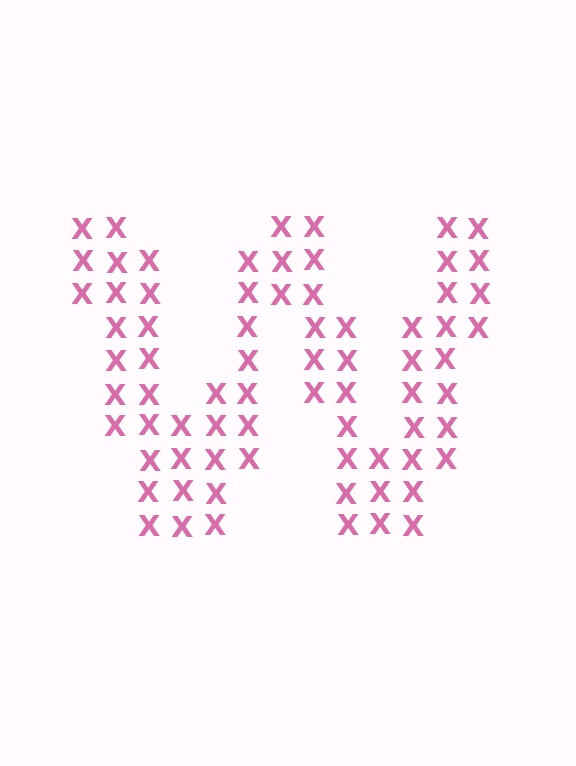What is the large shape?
The large shape is the letter W.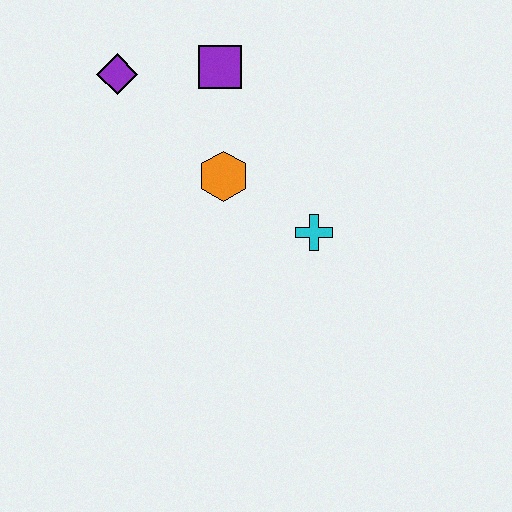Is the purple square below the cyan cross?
No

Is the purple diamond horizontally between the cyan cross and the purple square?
No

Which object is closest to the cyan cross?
The orange hexagon is closest to the cyan cross.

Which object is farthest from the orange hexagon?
The purple diamond is farthest from the orange hexagon.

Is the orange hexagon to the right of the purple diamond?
Yes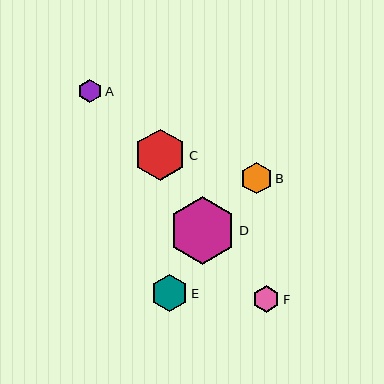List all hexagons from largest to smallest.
From largest to smallest: D, C, E, B, F, A.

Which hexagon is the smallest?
Hexagon A is the smallest with a size of approximately 24 pixels.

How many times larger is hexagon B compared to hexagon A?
Hexagon B is approximately 1.3 times the size of hexagon A.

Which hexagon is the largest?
Hexagon D is the largest with a size of approximately 67 pixels.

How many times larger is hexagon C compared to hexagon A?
Hexagon C is approximately 2.2 times the size of hexagon A.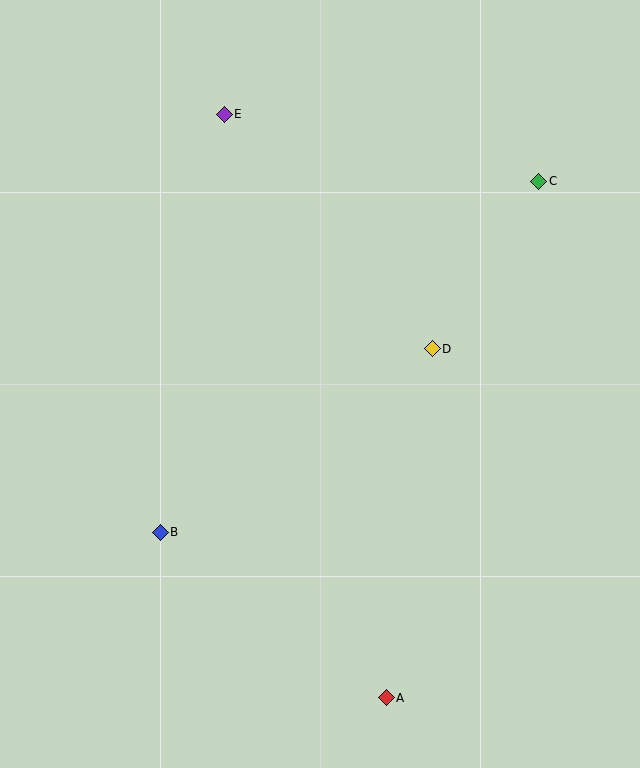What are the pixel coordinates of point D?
Point D is at (432, 349).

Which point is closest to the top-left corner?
Point E is closest to the top-left corner.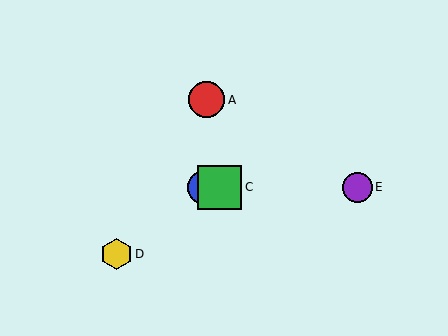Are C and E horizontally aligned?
Yes, both are at y≈187.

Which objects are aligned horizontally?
Objects B, C, E are aligned horizontally.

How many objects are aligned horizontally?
3 objects (B, C, E) are aligned horizontally.